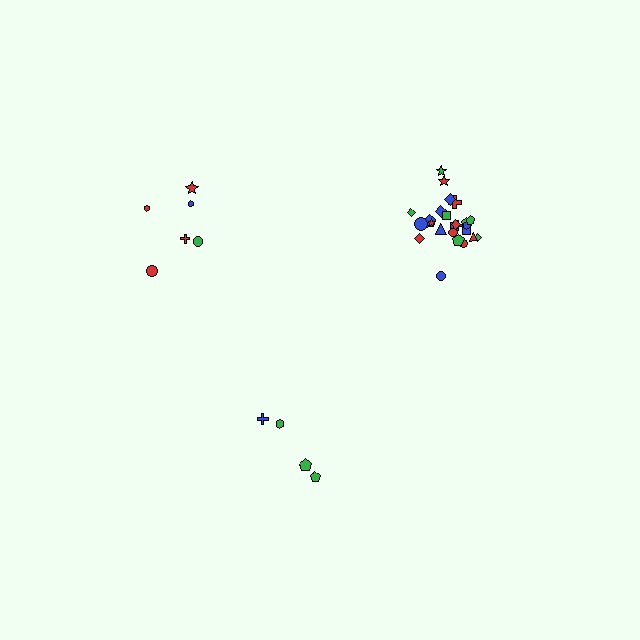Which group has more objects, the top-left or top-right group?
The top-right group.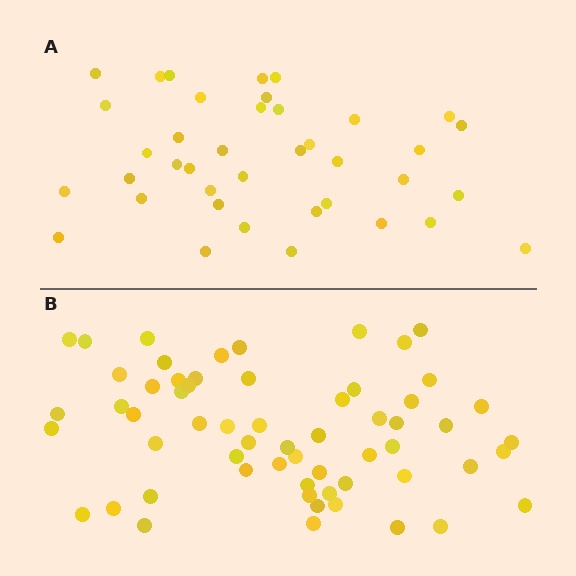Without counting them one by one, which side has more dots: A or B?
Region B (the bottom region) has more dots.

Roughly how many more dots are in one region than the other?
Region B has approximately 20 more dots than region A.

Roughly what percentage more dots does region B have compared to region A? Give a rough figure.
About 55% more.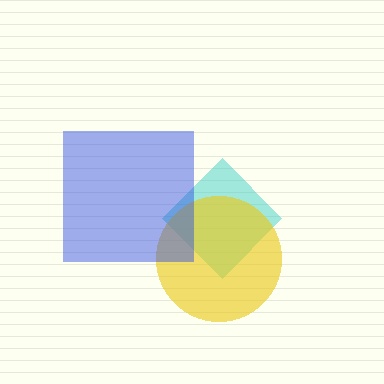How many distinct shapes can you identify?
There are 3 distinct shapes: a cyan diamond, a yellow circle, a blue square.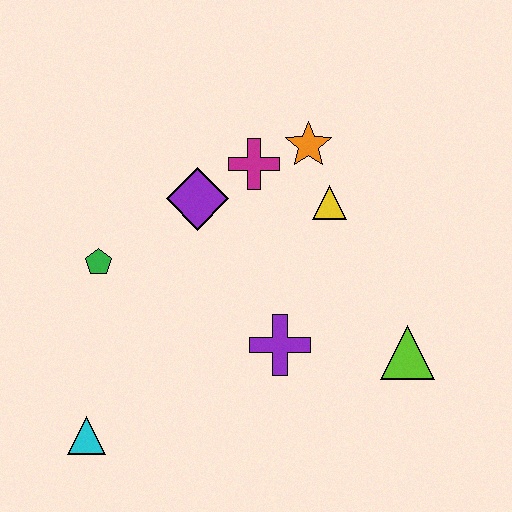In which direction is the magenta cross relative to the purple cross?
The magenta cross is above the purple cross.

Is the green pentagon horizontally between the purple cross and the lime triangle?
No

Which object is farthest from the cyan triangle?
The orange star is farthest from the cyan triangle.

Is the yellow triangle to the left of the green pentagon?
No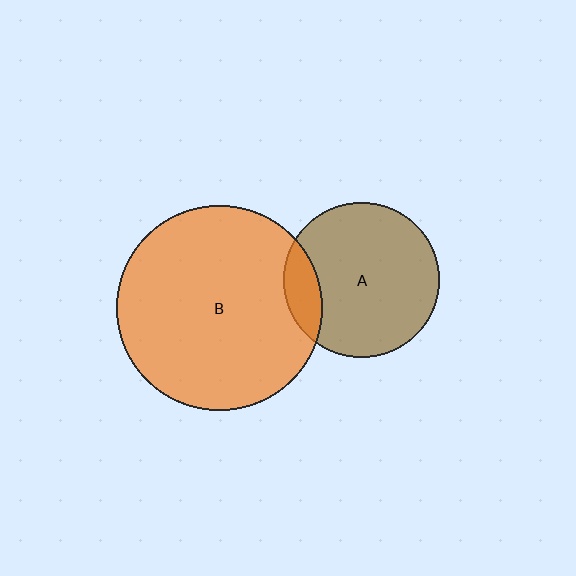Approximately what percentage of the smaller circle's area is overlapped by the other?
Approximately 15%.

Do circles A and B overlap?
Yes.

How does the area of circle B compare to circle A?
Approximately 1.7 times.